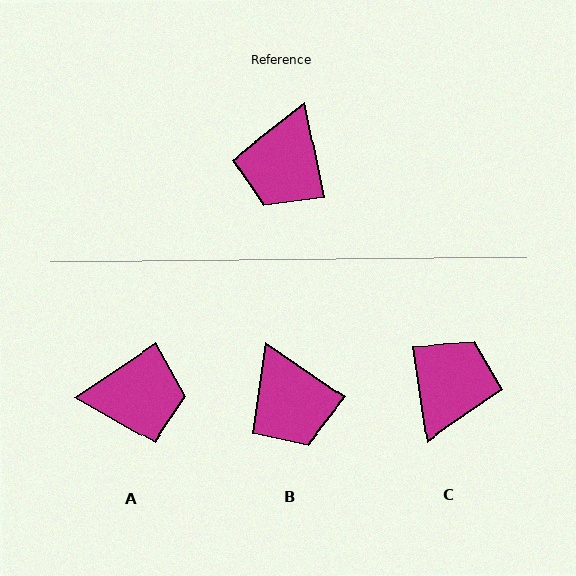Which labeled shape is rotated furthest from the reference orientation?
C, about 176 degrees away.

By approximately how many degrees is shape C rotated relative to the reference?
Approximately 176 degrees counter-clockwise.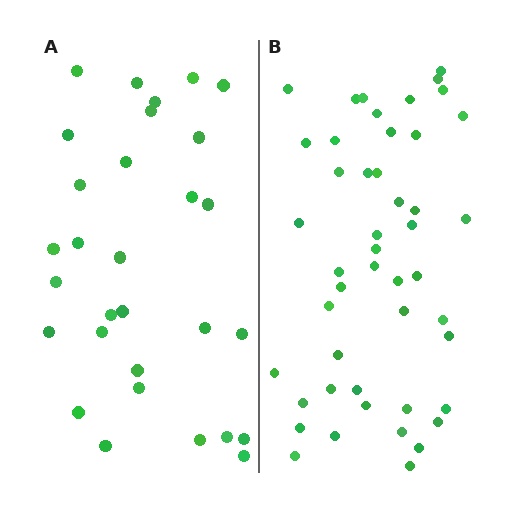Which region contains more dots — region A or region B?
Region B (the right region) has more dots.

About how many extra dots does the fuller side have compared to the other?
Region B has approximately 15 more dots than region A.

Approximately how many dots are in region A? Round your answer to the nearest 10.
About 30 dots.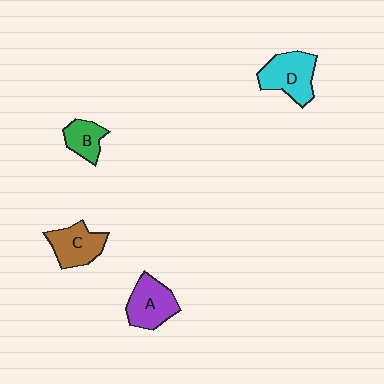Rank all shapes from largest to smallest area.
From largest to smallest: D (cyan), A (purple), C (brown), B (green).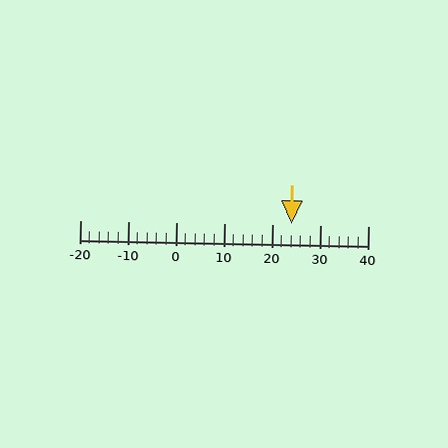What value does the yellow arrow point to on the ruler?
The yellow arrow points to approximately 24.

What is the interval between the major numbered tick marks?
The major tick marks are spaced 10 units apart.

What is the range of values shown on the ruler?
The ruler shows values from -20 to 40.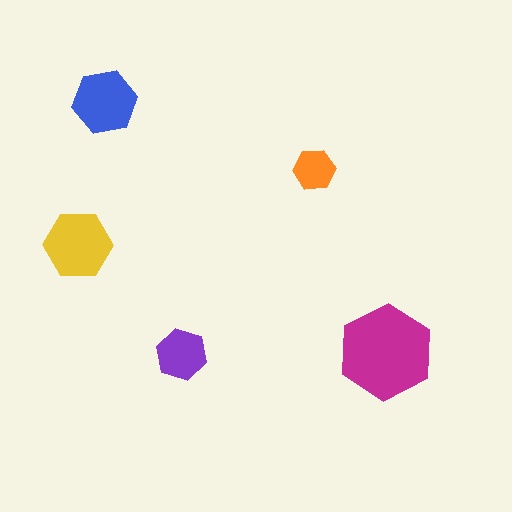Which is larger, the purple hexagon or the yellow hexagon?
The yellow one.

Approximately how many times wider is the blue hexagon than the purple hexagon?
About 1.5 times wider.